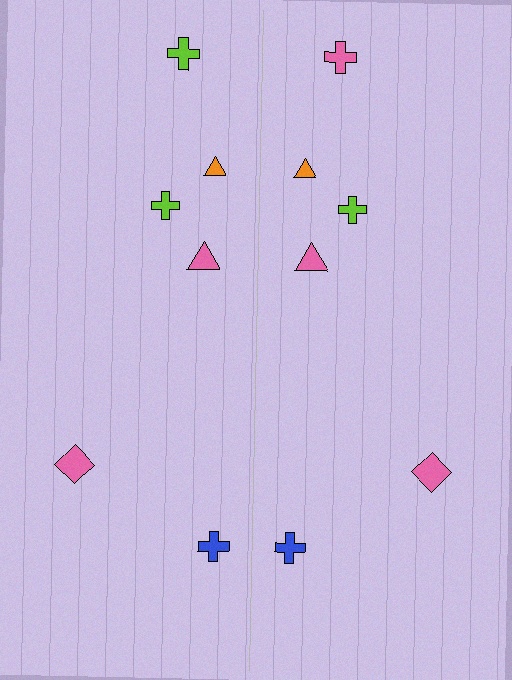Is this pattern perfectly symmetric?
No, the pattern is not perfectly symmetric. The pink cross on the right side breaks the symmetry — its mirror counterpart is lime.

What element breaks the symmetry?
The pink cross on the right side breaks the symmetry — its mirror counterpart is lime.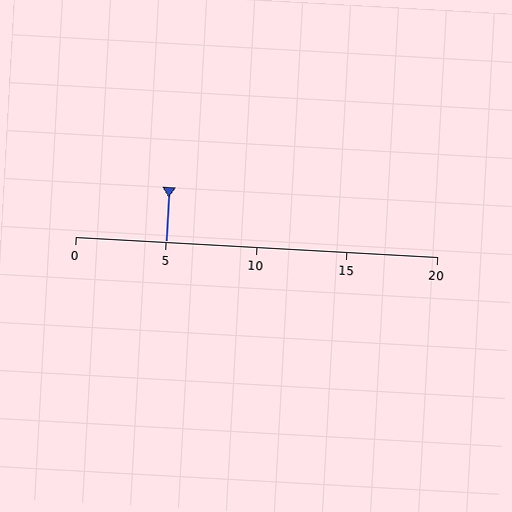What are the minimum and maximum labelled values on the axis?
The axis runs from 0 to 20.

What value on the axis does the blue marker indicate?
The marker indicates approximately 5.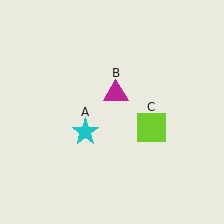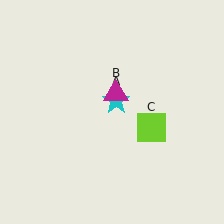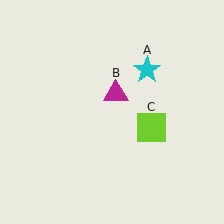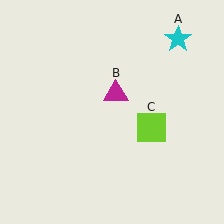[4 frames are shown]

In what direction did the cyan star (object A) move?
The cyan star (object A) moved up and to the right.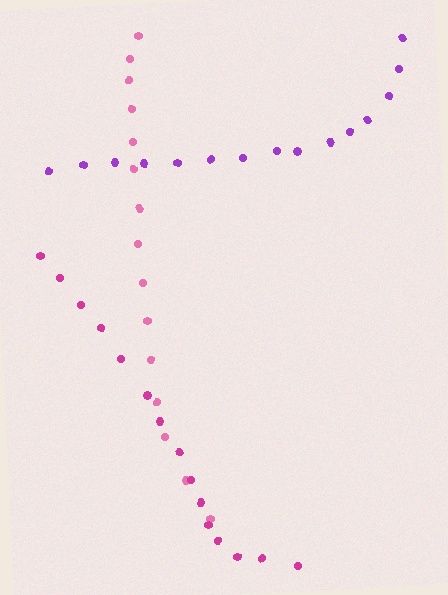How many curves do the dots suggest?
There are 3 distinct paths.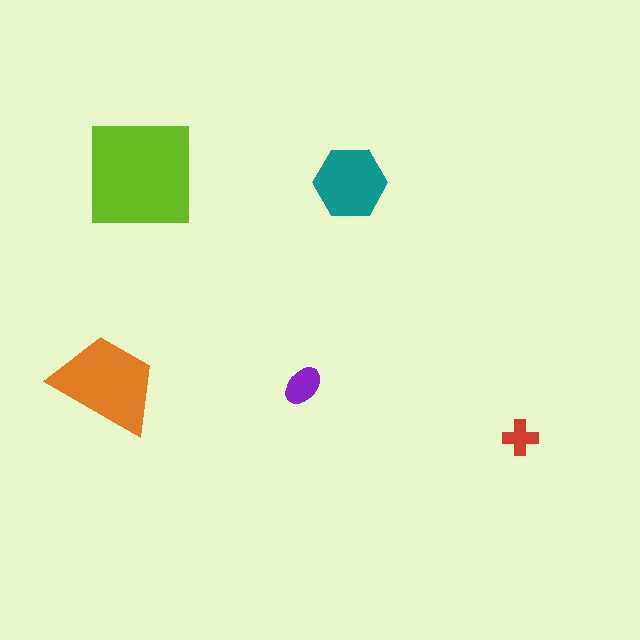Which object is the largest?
The lime square.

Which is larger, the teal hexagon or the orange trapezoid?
The orange trapezoid.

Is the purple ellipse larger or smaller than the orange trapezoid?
Smaller.